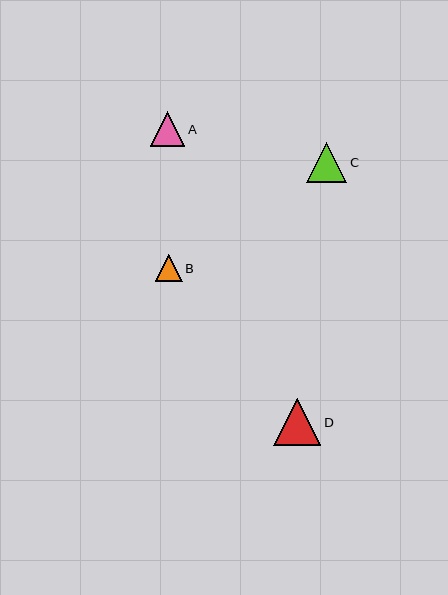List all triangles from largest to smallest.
From largest to smallest: D, C, A, B.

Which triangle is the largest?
Triangle D is the largest with a size of approximately 47 pixels.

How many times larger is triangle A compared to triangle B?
Triangle A is approximately 1.3 times the size of triangle B.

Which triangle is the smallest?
Triangle B is the smallest with a size of approximately 27 pixels.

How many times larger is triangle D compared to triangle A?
Triangle D is approximately 1.4 times the size of triangle A.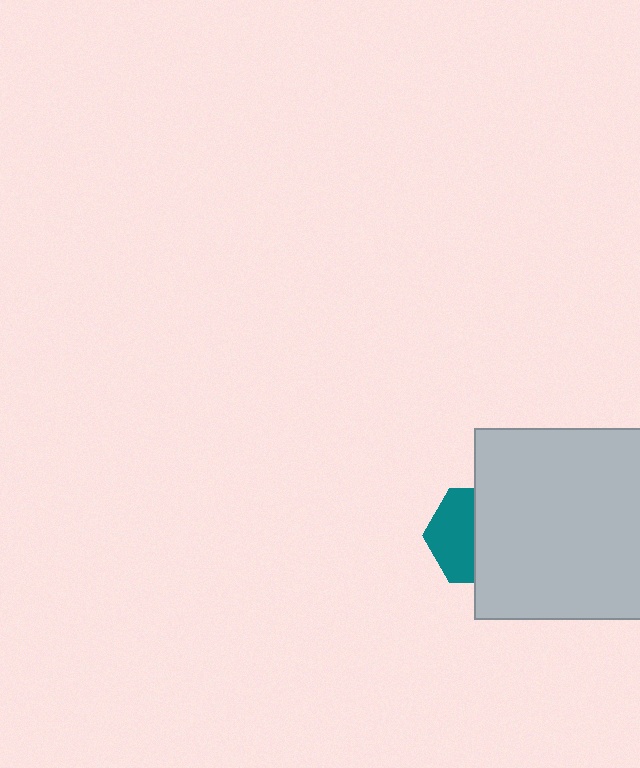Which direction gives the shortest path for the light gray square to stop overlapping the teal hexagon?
Moving right gives the shortest separation.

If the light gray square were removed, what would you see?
You would see the complete teal hexagon.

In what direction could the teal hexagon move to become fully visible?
The teal hexagon could move left. That would shift it out from behind the light gray square entirely.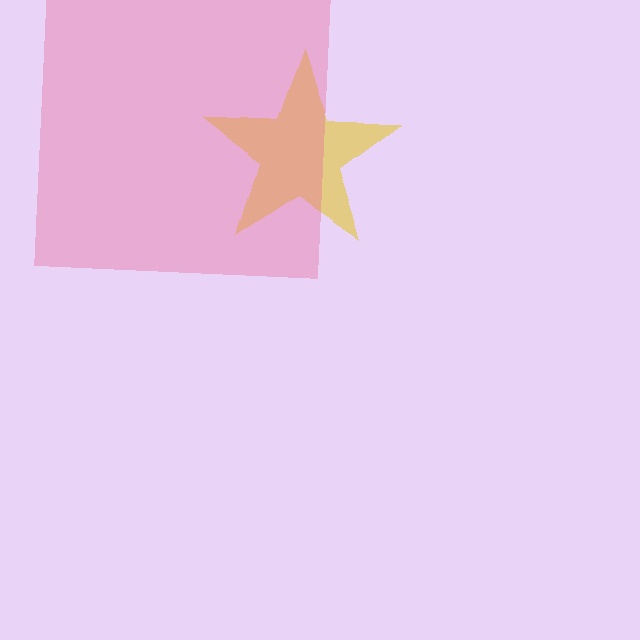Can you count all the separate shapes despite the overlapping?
Yes, there are 2 separate shapes.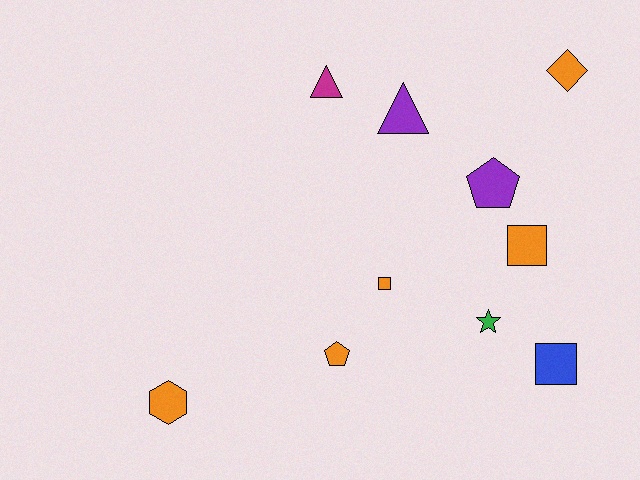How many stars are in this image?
There is 1 star.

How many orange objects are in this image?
There are 5 orange objects.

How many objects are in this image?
There are 10 objects.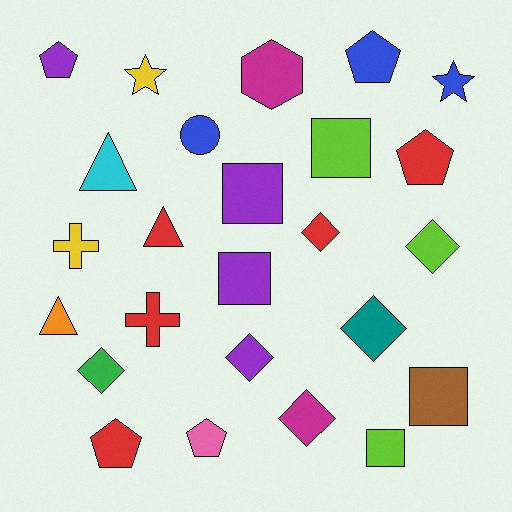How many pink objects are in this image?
There is 1 pink object.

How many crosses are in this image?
There are 2 crosses.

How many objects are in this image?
There are 25 objects.